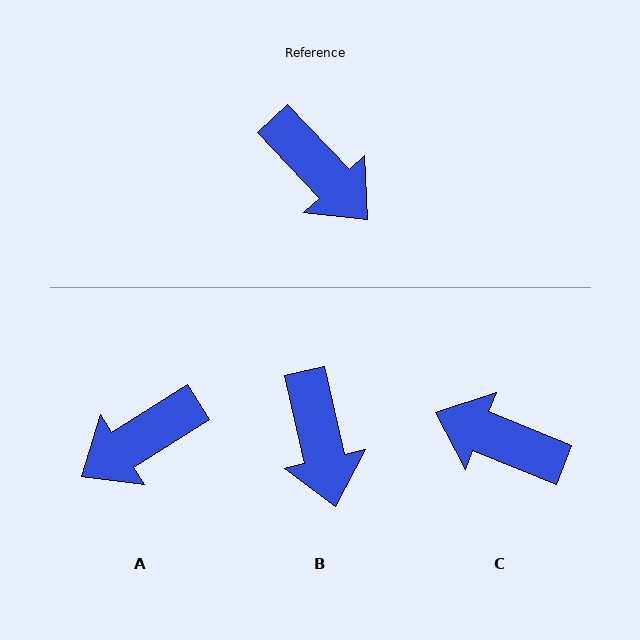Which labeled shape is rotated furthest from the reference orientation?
C, about 155 degrees away.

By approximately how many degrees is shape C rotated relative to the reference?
Approximately 155 degrees clockwise.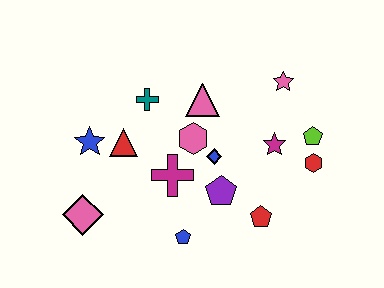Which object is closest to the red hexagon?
The lime pentagon is closest to the red hexagon.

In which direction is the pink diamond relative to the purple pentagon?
The pink diamond is to the left of the purple pentagon.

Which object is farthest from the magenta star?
The pink diamond is farthest from the magenta star.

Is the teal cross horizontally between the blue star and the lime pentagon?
Yes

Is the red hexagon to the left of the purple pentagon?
No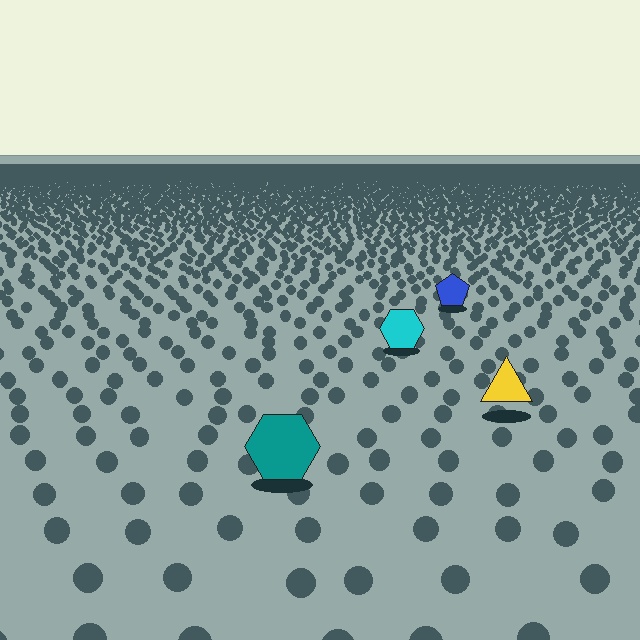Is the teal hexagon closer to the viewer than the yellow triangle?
Yes. The teal hexagon is closer — you can tell from the texture gradient: the ground texture is coarser near it.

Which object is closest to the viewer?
The teal hexagon is closest. The texture marks near it are larger and more spread out.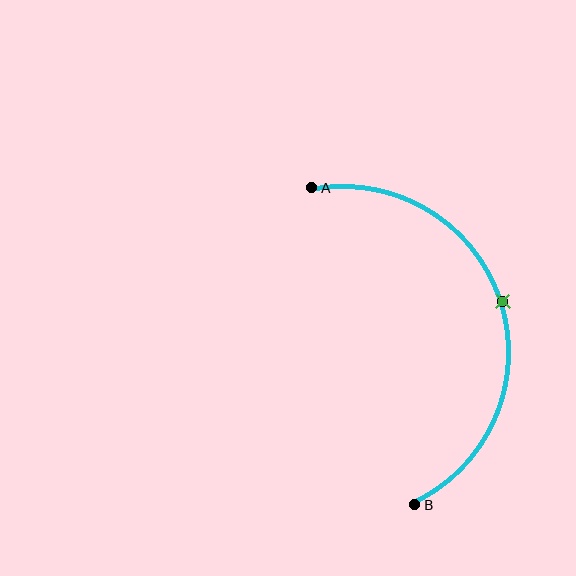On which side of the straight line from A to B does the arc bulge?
The arc bulges to the right of the straight line connecting A and B.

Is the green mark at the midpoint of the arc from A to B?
Yes. The green mark lies on the arc at equal arc-length from both A and B — it is the arc midpoint.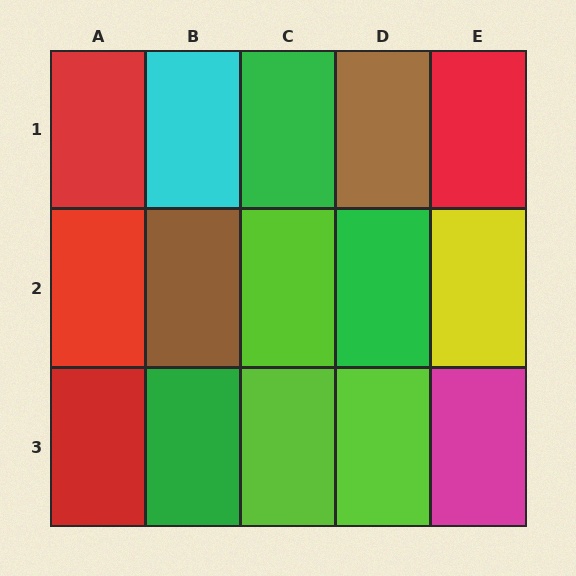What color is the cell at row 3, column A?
Red.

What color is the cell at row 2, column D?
Green.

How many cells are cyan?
1 cell is cyan.